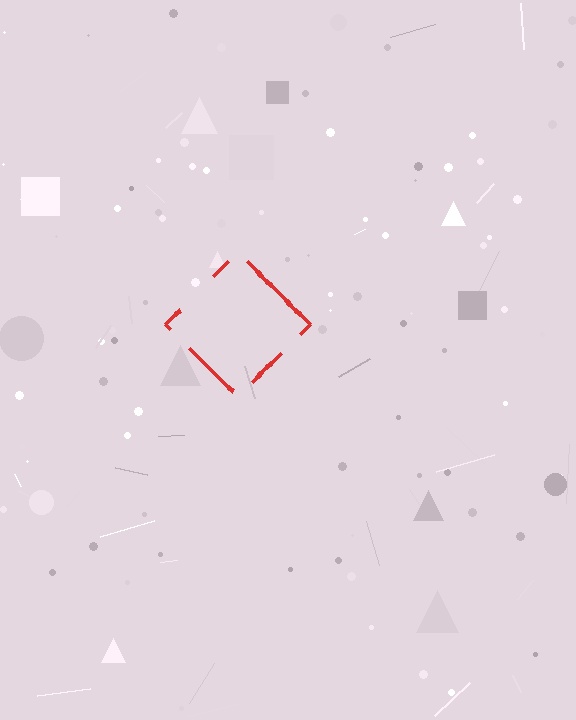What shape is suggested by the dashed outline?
The dashed outline suggests a diamond.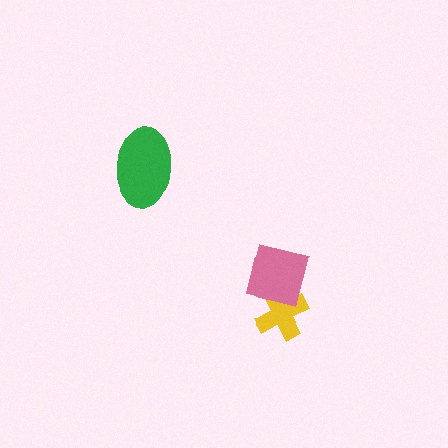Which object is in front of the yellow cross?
The pink square is in front of the yellow cross.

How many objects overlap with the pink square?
1 object overlaps with the pink square.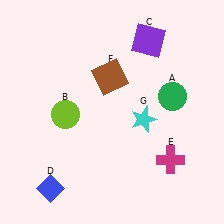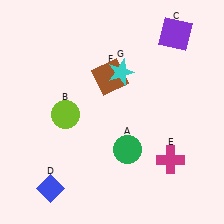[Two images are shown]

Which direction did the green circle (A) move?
The green circle (A) moved down.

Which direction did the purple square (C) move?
The purple square (C) moved right.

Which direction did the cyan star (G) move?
The cyan star (G) moved up.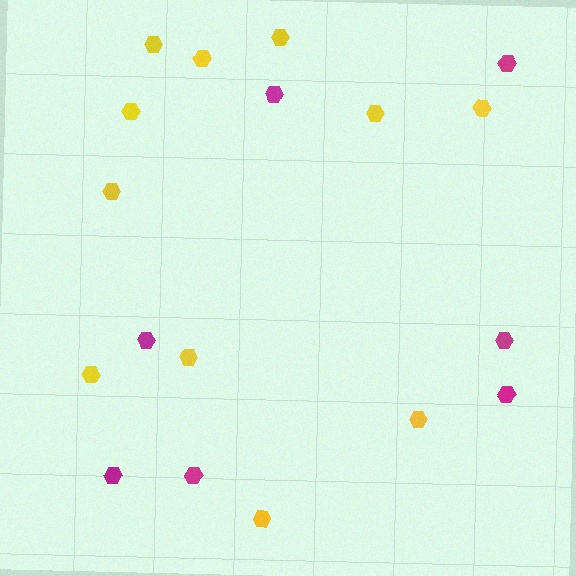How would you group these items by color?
There are 2 groups: one group of yellow hexagons (11) and one group of magenta hexagons (7).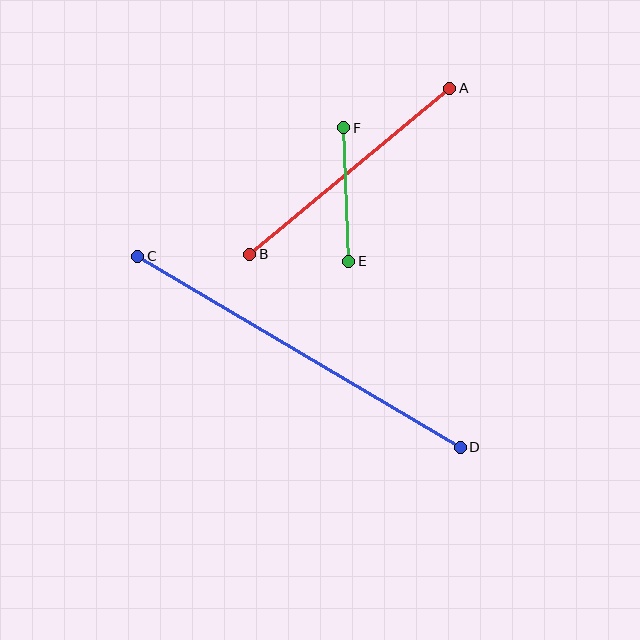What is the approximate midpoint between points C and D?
The midpoint is at approximately (299, 352) pixels.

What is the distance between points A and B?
The distance is approximately 260 pixels.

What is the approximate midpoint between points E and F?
The midpoint is at approximately (346, 194) pixels.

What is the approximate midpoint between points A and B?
The midpoint is at approximately (350, 171) pixels.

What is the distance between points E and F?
The distance is approximately 134 pixels.